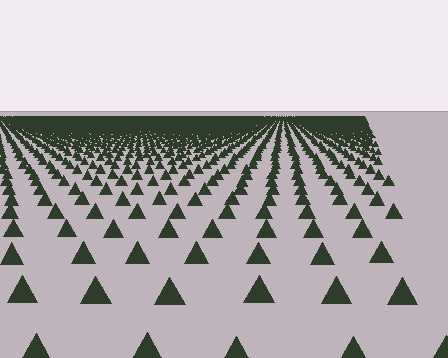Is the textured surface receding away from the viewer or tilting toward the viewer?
The surface is receding away from the viewer. Texture elements get smaller and denser toward the top.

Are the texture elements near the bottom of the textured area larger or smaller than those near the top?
Larger. Near the bottom, elements are closer to the viewer and appear at a bigger on-screen size.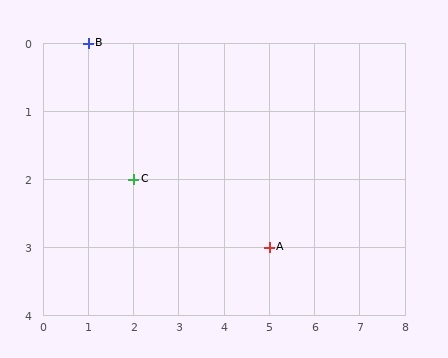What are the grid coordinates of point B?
Point B is at grid coordinates (1, 0).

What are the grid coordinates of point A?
Point A is at grid coordinates (5, 3).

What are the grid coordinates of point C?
Point C is at grid coordinates (2, 2).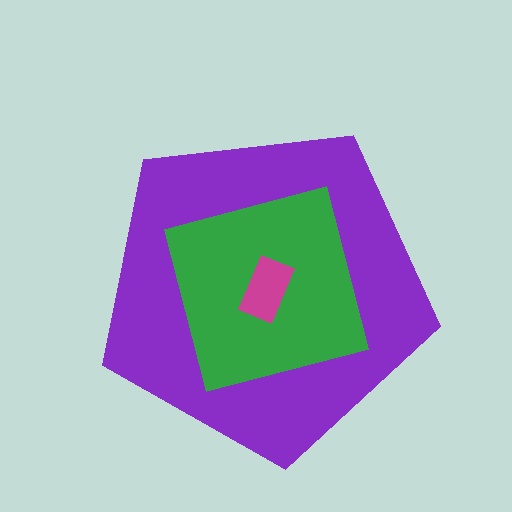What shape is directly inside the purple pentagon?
The green square.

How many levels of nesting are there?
3.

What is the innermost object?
The magenta rectangle.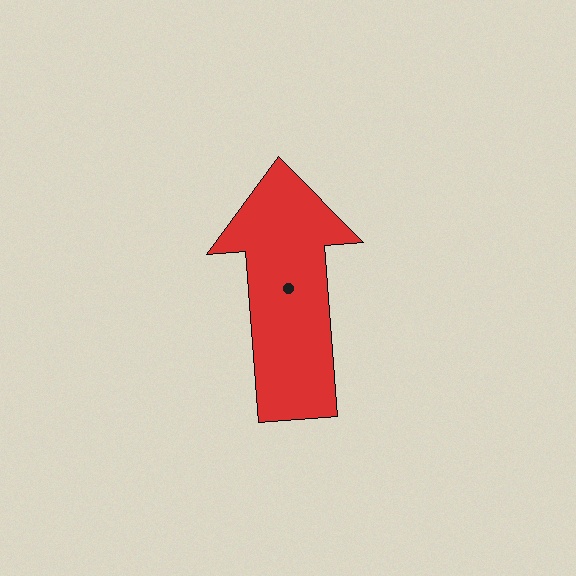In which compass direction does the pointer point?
North.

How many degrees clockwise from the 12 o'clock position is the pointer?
Approximately 356 degrees.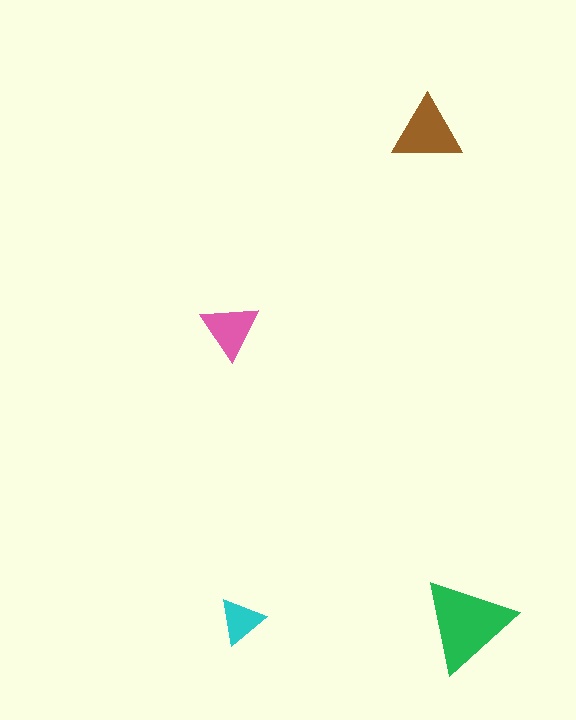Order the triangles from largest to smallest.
the green one, the brown one, the pink one, the cyan one.